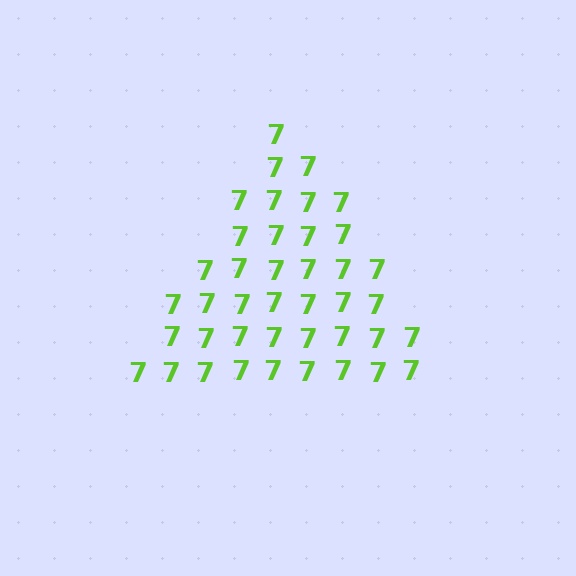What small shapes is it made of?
It is made of small digit 7's.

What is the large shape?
The large shape is a triangle.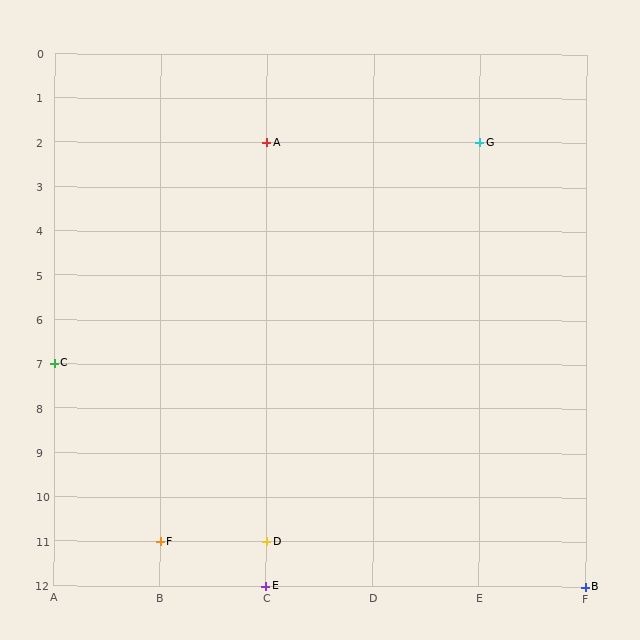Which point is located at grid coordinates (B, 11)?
Point F is at (B, 11).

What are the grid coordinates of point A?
Point A is at grid coordinates (C, 2).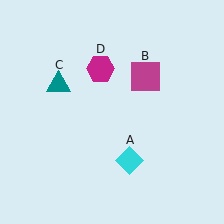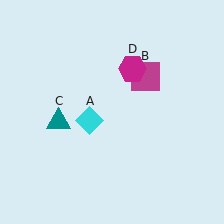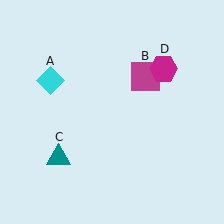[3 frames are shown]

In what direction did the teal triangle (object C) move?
The teal triangle (object C) moved down.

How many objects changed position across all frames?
3 objects changed position: cyan diamond (object A), teal triangle (object C), magenta hexagon (object D).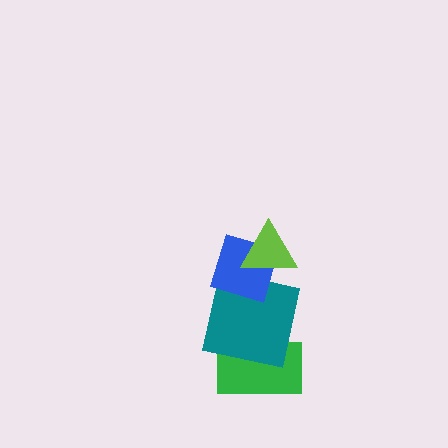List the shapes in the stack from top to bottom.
From top to bottom: the lime triangle, the blue diamond, the teal square, the green rectangle.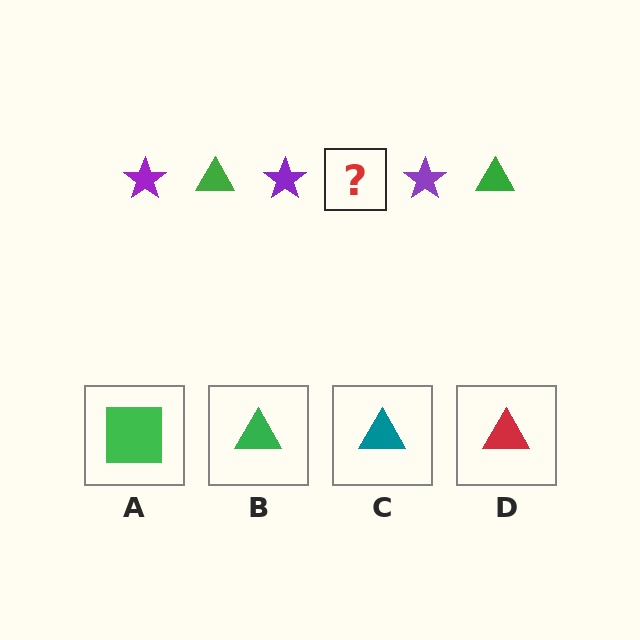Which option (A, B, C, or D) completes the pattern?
B.